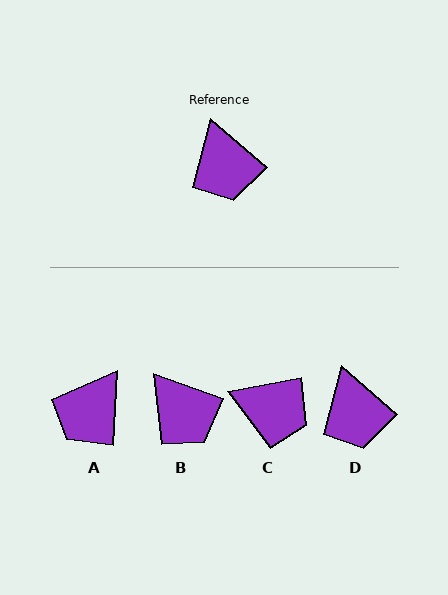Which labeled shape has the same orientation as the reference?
D.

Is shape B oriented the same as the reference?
No, it is off by about 21 degrees.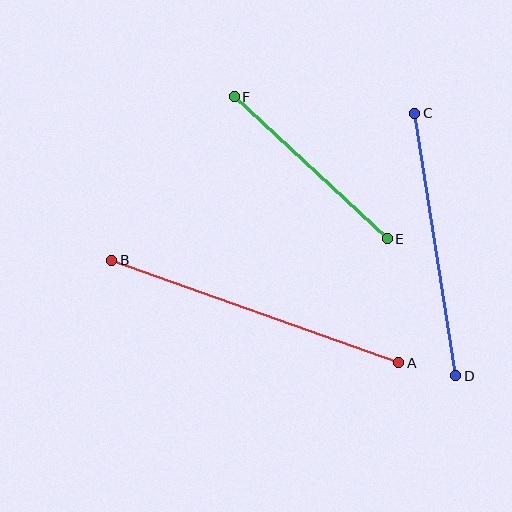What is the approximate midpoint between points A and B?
The midpoint is at approximately (255, 312) pixels.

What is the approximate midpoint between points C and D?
The midpoint is at approximately (435, 245) pixels.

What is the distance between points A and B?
The distance is approximately 305 pixels.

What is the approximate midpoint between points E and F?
The midpoint is at approximately (311, 168) pixels.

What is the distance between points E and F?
The distance is approximately 209 pixels.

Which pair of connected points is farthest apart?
Points A and B are farthest apart.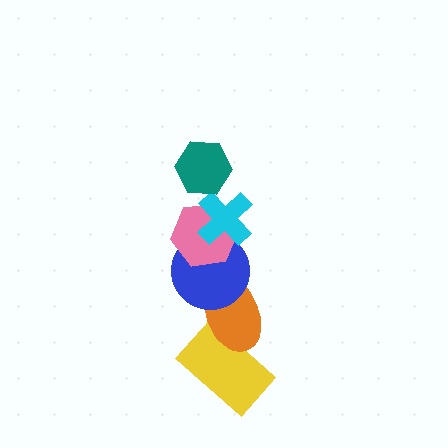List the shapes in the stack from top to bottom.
From top to bottom: the teal hexagon, the cyan cross, the pink hexagon, the blue circle, the orange ellipse, the yellow rectangle.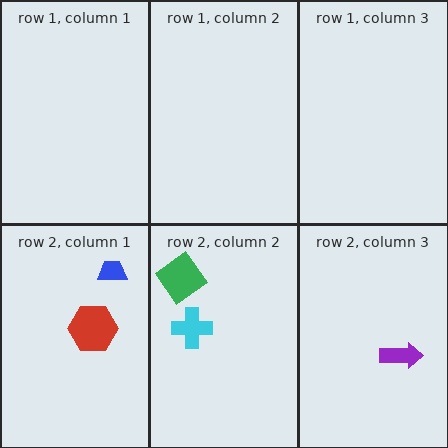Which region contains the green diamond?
The row 2, column 2 region.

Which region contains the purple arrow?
The row 2, column 3 region.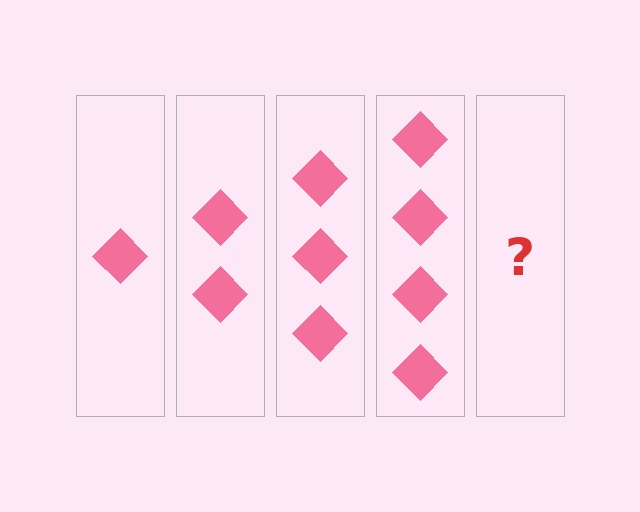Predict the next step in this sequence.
The next step is 5 diamonds.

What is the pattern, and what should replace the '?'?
The pattern is that each step adds one more diamond. The '?' should be 5 diamonds.